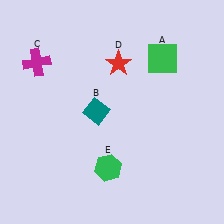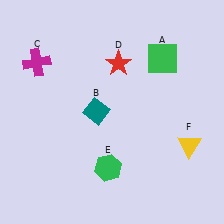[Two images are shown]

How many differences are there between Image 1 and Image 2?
There is 1 difference between the two images.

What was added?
A yellow triangle (F) was added in Image 2.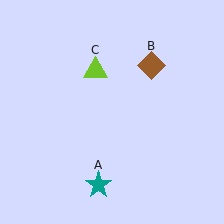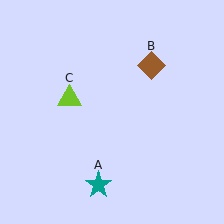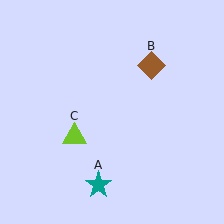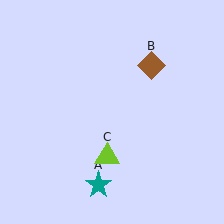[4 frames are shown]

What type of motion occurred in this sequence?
The lime triangle (object C) rotated counterclockwise around the center of the scene.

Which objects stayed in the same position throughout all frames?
Teal star (object A) and brown diamond (object B) remained stationary.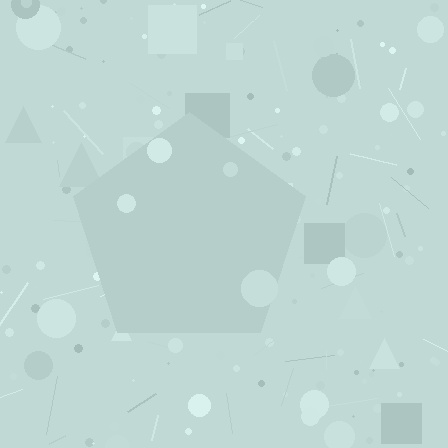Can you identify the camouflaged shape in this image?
The camouflaged shape is a pentagon.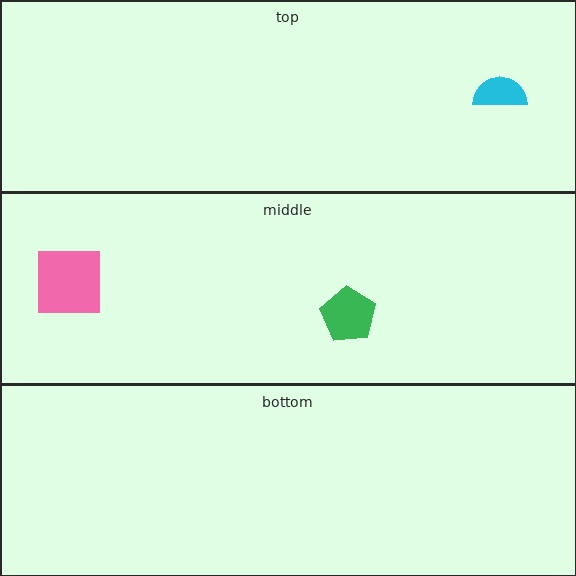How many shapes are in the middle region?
2.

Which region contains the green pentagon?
The middle region.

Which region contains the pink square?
The middle region.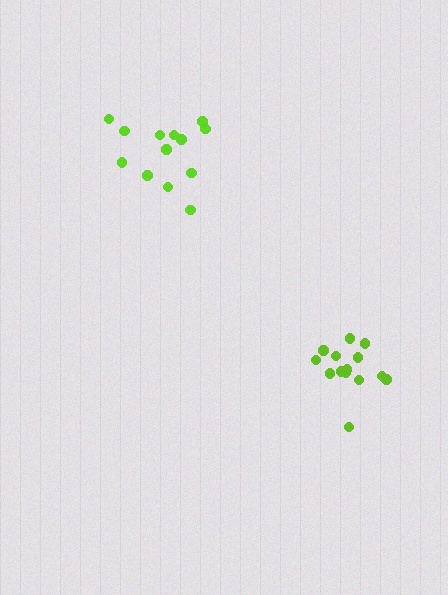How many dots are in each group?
Group 1: 14 dots, Group 2: 13 dots (27 total).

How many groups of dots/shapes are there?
There are 2 groups.